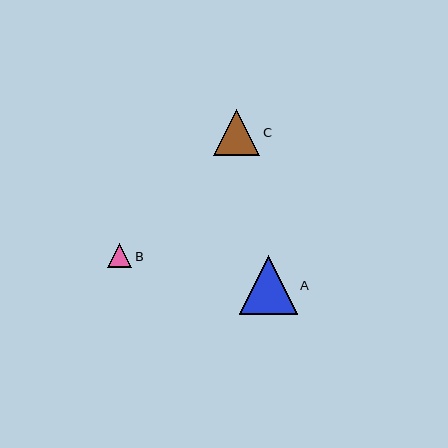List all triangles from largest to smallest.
From largest to smallest: A, C, B.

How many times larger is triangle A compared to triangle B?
Triangle A is approximately 2.4 times the size of triangle B.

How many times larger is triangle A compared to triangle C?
Triangle A is approximately 1.3 times the size of triangle C.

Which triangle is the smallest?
Triangle B is the smallest with a size of approximately 24 pixels.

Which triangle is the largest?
Triangle A is the largest with a size of approximately 58 pixels.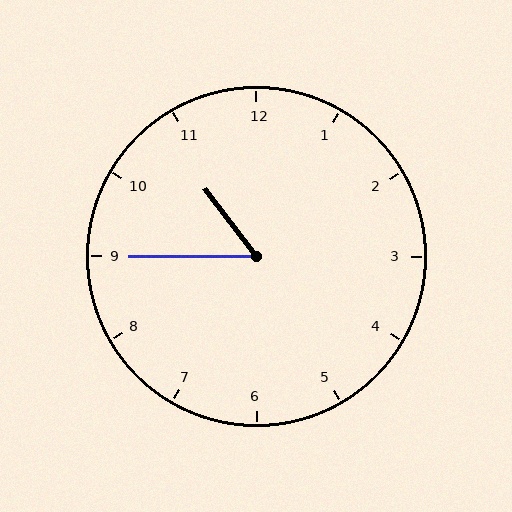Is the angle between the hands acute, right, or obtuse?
It is acute.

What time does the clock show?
10:45.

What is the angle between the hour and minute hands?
Approximately 52 degrees.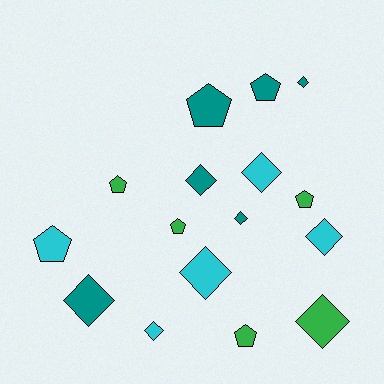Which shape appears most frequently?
Diamond, with 9 objects.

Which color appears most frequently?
Teal, with 6 objects.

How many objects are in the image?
There are 16 objects.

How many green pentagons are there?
There are 4 green pentagons.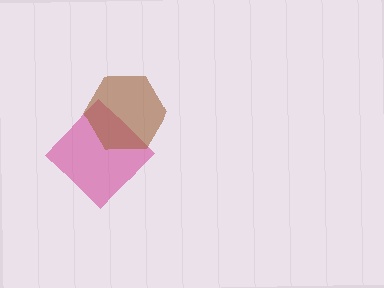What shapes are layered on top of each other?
The layered shapes are: a magenta diamond, a brown hexagon.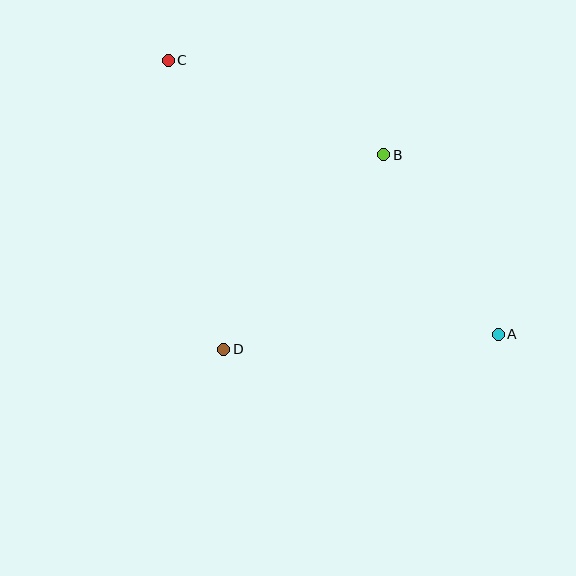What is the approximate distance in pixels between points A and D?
The distance between A and D is approximately 275 pixels.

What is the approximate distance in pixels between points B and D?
The distance between B and D is approximately 252 pixels.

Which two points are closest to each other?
Points A and B are closest to each other.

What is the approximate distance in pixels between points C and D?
The distance between C and D is approximately 294 pixels.